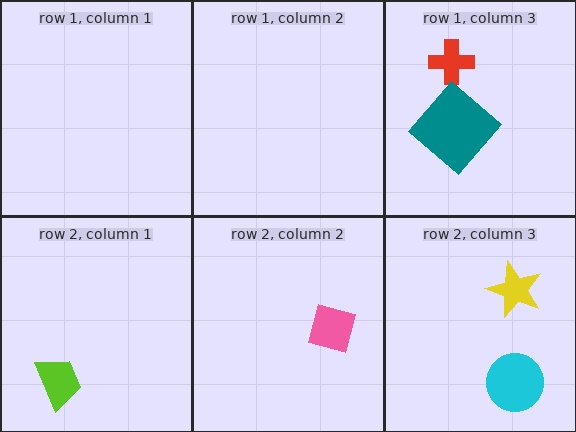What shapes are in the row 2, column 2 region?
The pink square.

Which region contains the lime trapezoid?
The row 2, column 1 region.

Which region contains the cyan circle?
The row 2, column 3 region.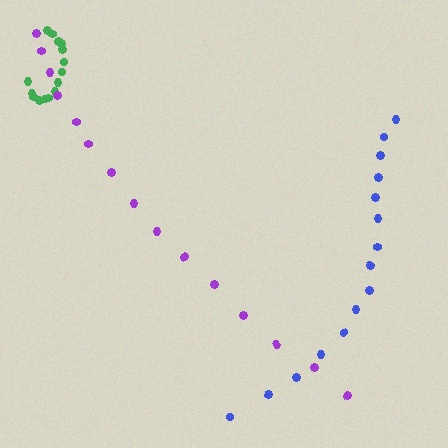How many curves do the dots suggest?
There are 3 distinct paths.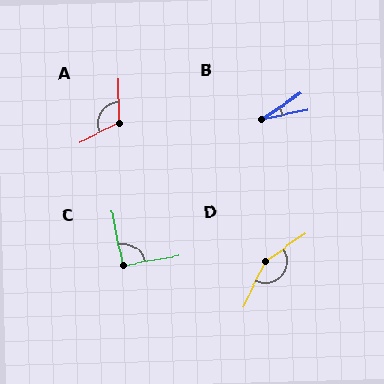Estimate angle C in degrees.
Approximately 91 degrees.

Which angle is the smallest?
B, at approximately 22 degrees.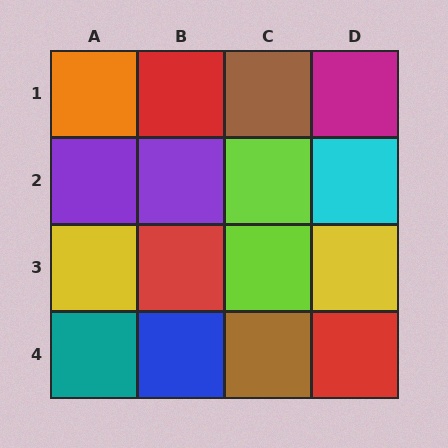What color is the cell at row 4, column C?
Brown.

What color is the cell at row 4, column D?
Red.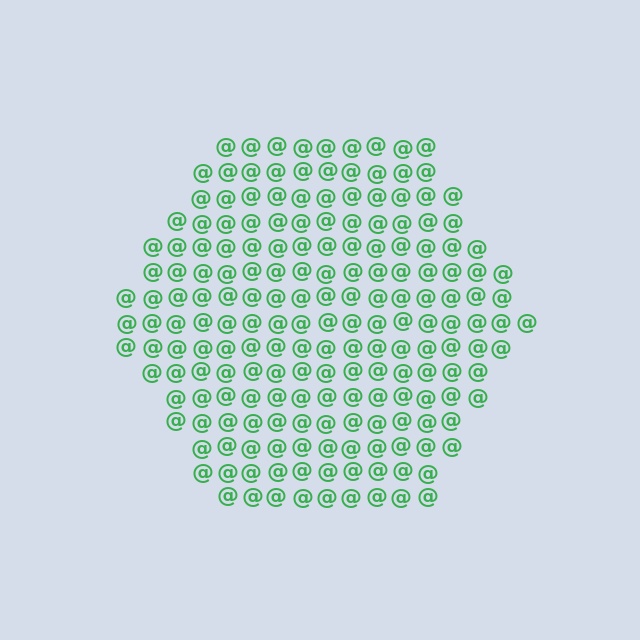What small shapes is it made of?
It is made of small at signs.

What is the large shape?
The large shape is a hexagon.